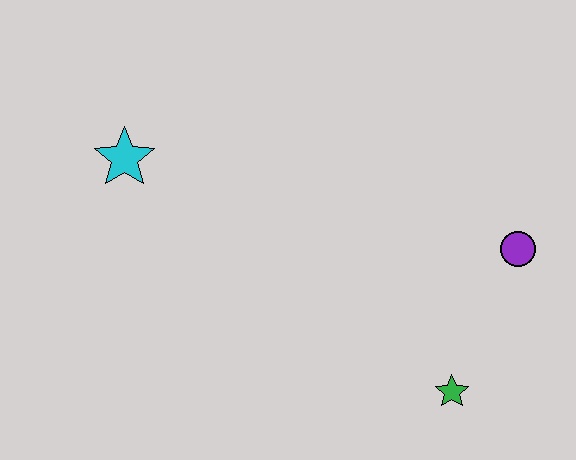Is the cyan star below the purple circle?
No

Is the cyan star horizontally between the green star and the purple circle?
No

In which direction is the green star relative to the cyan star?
The green star is to the right of the cyan star.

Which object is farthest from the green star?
The cyan star is farthest from the green star.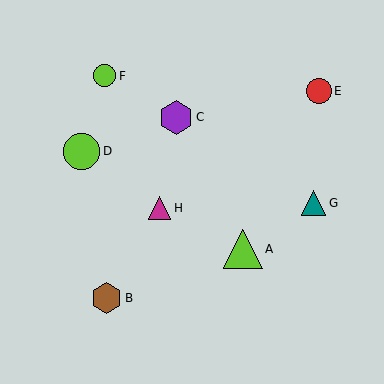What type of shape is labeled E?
Shape E is a red circle.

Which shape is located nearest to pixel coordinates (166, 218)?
The magenta triangle (labeled H) at (160, 208) is nearest to that location.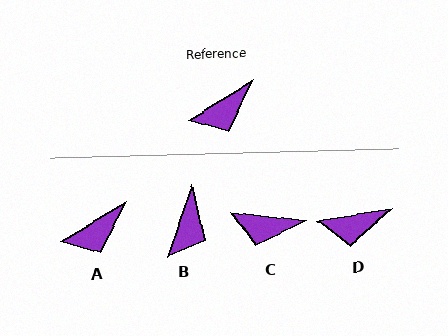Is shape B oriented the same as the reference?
No, it is off by about 40 degrees.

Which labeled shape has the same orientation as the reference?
A.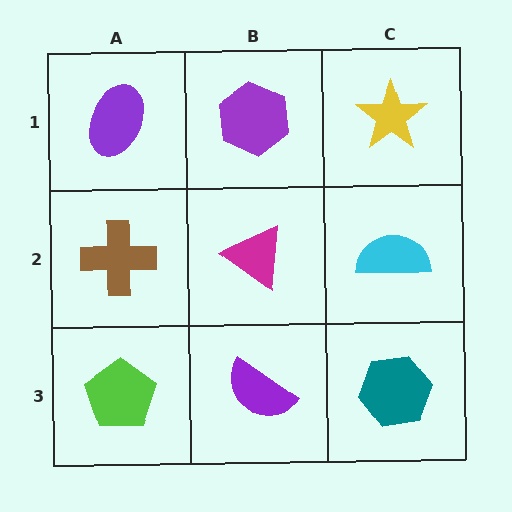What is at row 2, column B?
A magenta triangle.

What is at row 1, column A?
A purple ellipse.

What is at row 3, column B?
A purple semicircle.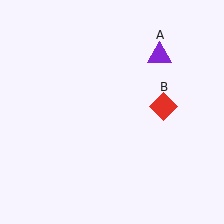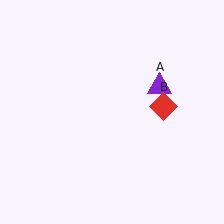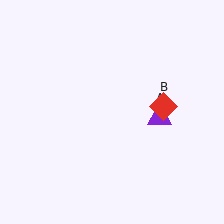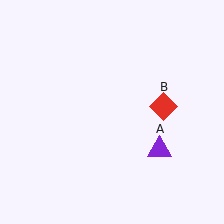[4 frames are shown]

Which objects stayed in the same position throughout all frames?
Red diamond (object B) remained stationary.